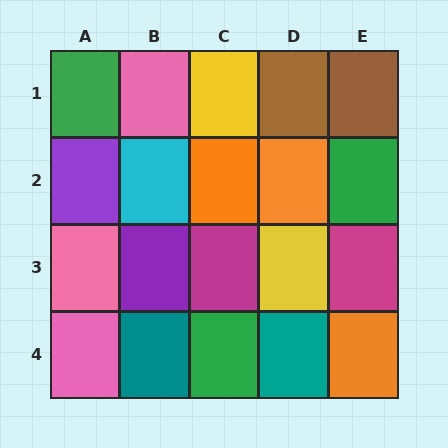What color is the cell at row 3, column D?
Yellow.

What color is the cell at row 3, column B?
Purple.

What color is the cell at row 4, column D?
Teal.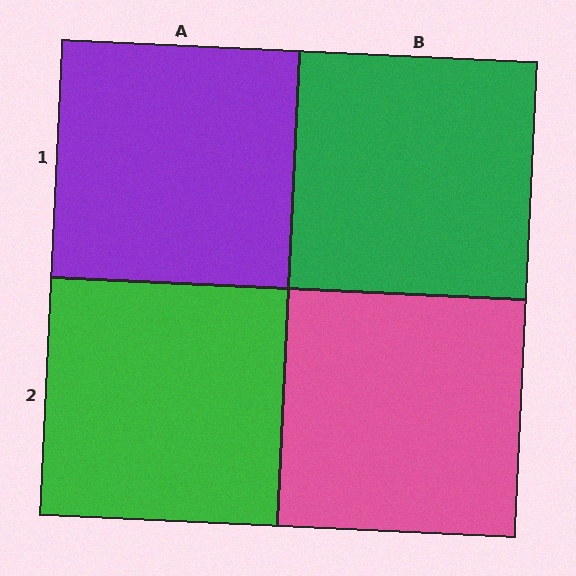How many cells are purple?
1 cell is purple.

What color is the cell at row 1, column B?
Green.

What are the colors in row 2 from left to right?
Green, pink.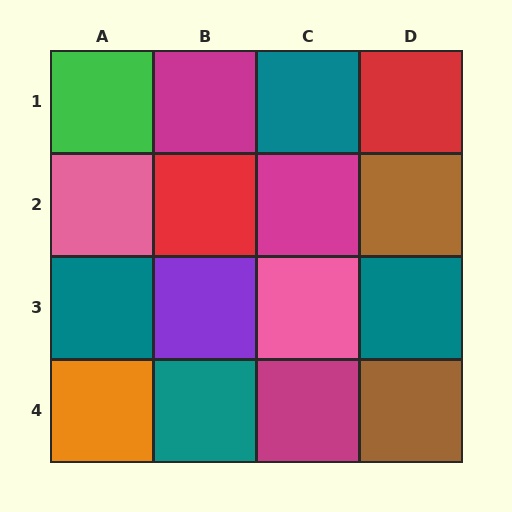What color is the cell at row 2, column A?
Pink.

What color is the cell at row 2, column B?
Red.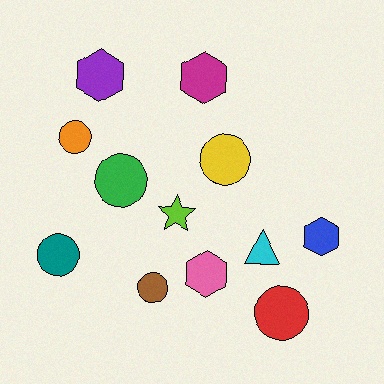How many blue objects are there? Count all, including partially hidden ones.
There is 1 blue object.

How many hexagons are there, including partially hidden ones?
There are 4 hexagons.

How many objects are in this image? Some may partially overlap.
There are 12 objects.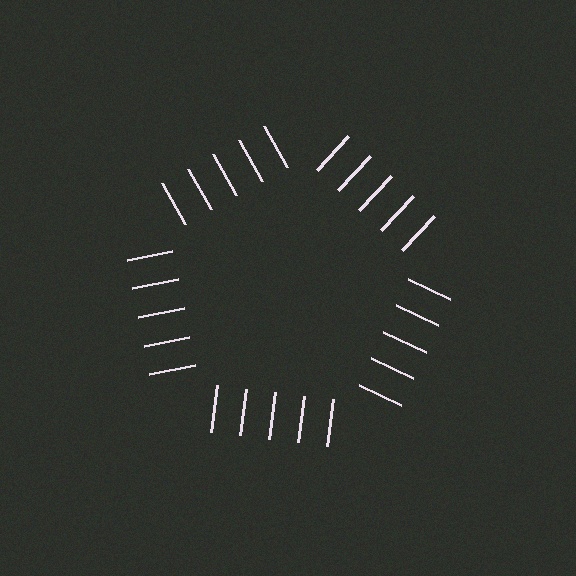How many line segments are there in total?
25 — 5 along each of the 5 edges.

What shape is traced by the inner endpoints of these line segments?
An illusory pentagon — the line segments terminate on its edges but no continuous stroke is drawn.